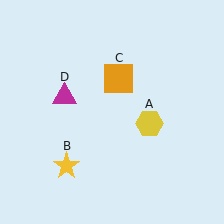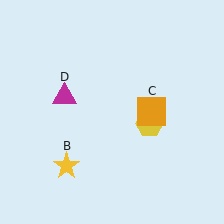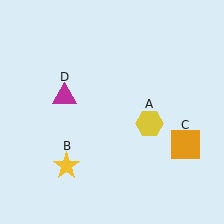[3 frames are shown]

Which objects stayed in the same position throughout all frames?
Yellow hexagon (object A) and yellow star (object B) and magenta triangle (object D) remained stationary.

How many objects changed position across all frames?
1 object changed position: orange square (object C).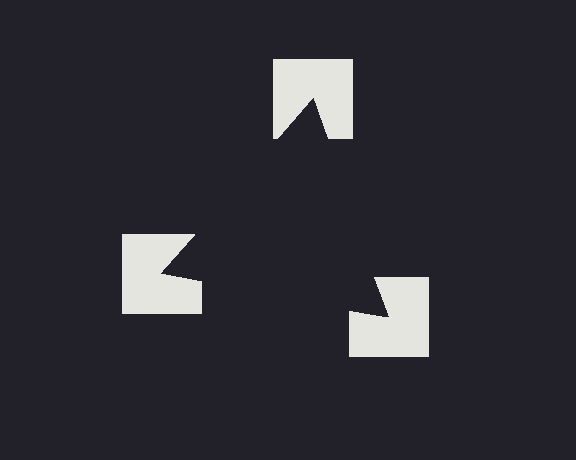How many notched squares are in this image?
There are 3 — one at each vertex of the illusory triangle.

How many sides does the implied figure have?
3 sides.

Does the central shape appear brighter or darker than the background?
It typically appears slightly darker than the background, even though no actual brightness change is drawn.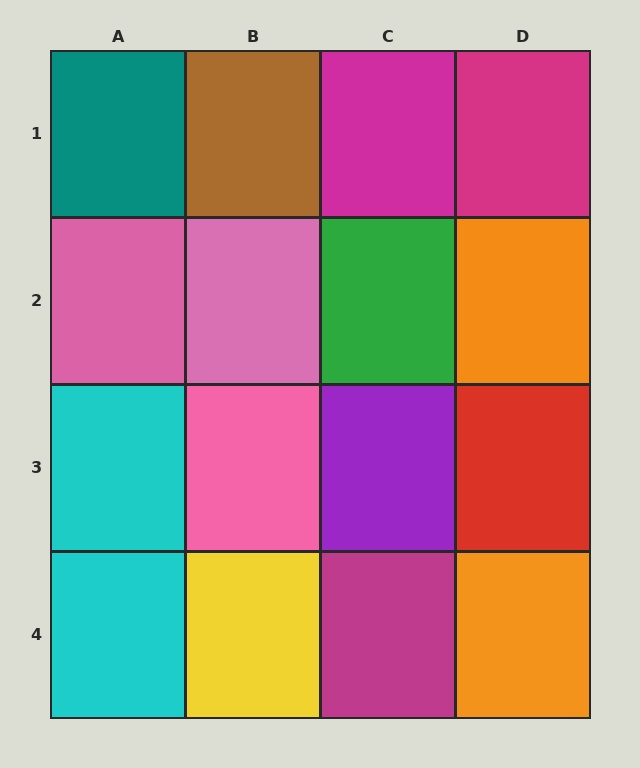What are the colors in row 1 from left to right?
Teal, brown, magenta, magenta.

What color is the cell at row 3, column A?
Cyan.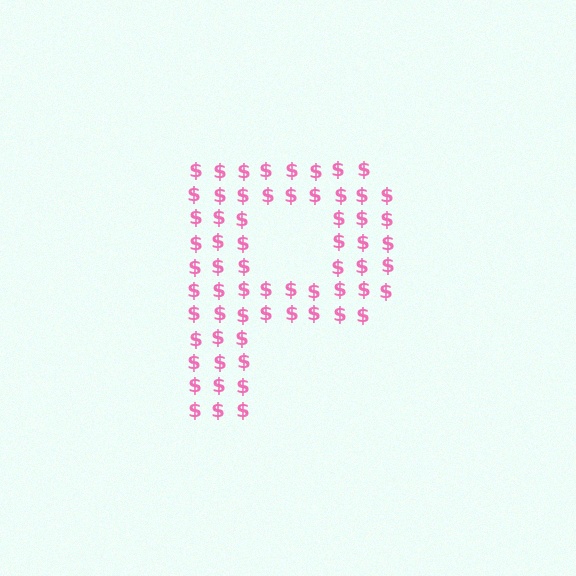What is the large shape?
The large shape is the letter P.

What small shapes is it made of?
It is made of small dollar signs.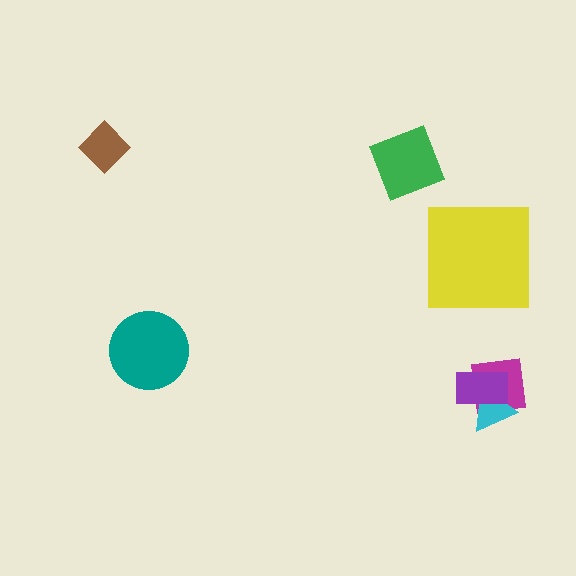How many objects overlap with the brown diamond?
0 objects overlap with the brown diamond.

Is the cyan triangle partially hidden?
Yes, it is partially covered by another shape.